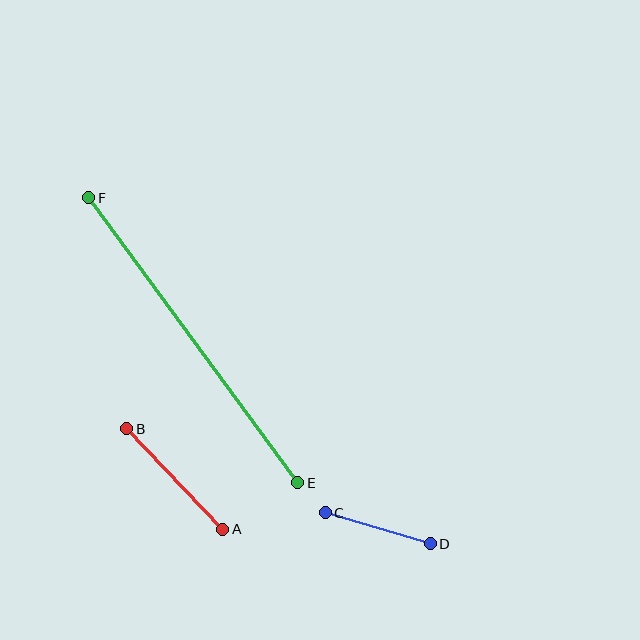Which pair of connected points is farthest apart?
Points E and F are farthest apart.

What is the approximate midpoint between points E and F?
The midpoint is at approximately (193, 340) pixels.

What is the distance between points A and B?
The distance is approximately 139 pixels.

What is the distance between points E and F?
The distance is approximately 353 pixels.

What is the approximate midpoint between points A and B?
The midpoint is at approximately (175, 479) pixels.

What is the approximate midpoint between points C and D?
The midpoint is at approximately (378, 528) pixels.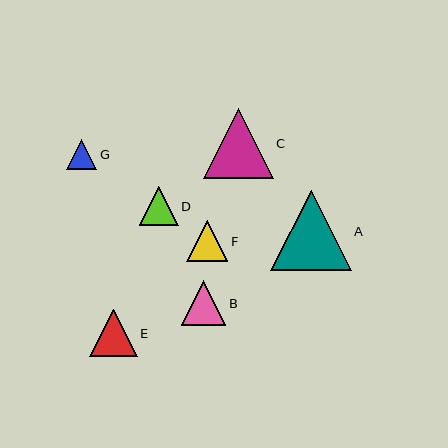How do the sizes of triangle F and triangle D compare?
Triangle F and triangle D are approximately the same size.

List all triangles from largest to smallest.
From largest to smallest: A, C, E, B, F, D, G.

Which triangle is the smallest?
Triangle G is the smallest with a size of approximately 30 pixels.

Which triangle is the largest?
Triangle A is the largest with a size of approximately 81 pixels.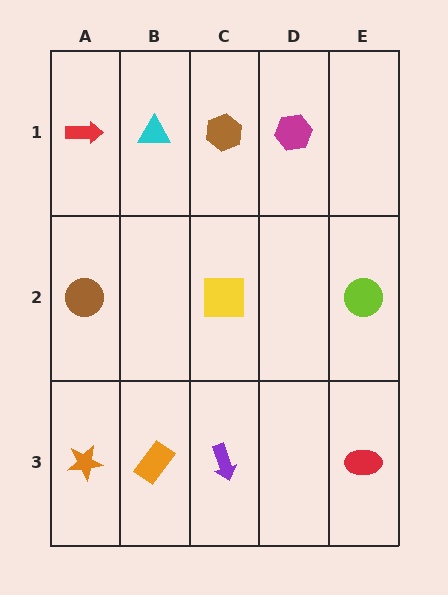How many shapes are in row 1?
4 shapes.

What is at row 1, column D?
A magenta hexagon.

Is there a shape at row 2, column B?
No, that cell is empty.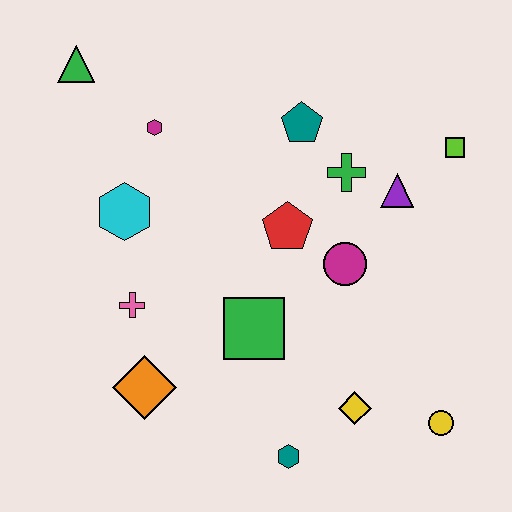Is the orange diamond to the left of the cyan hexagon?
No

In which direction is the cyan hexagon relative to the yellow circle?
The cyan hexagon is to the left of the yellow circle.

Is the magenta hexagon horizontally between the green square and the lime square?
No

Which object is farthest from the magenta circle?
The green triangle is farthest from the magenta circle.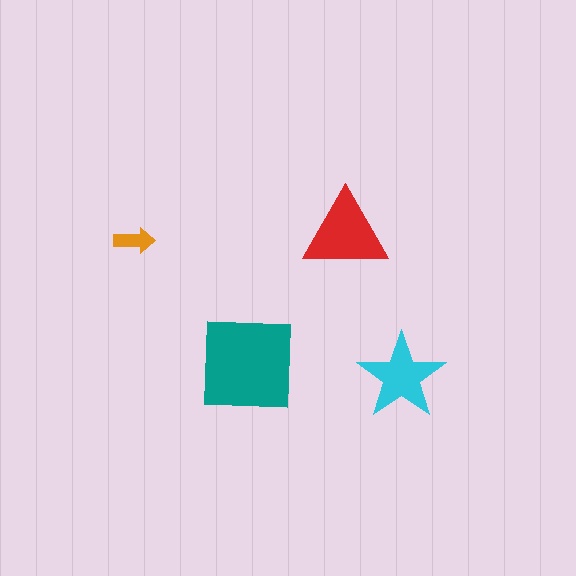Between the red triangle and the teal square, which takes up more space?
The teal square.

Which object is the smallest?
The orange arrow.